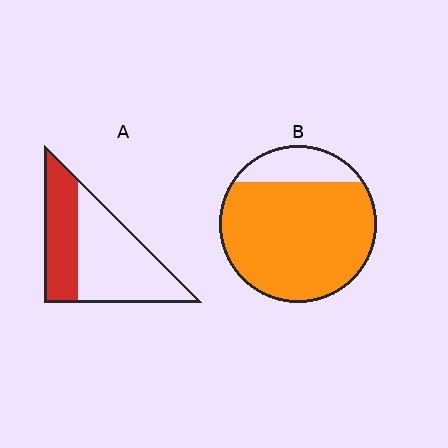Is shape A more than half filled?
No.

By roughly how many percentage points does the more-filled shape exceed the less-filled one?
By roughly 45 percentage points (B over A).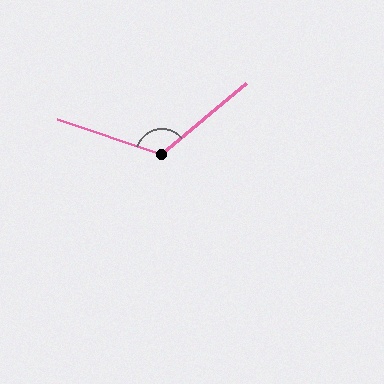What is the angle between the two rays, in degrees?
Approximately 121 degrees.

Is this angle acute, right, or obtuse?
It is obtuse.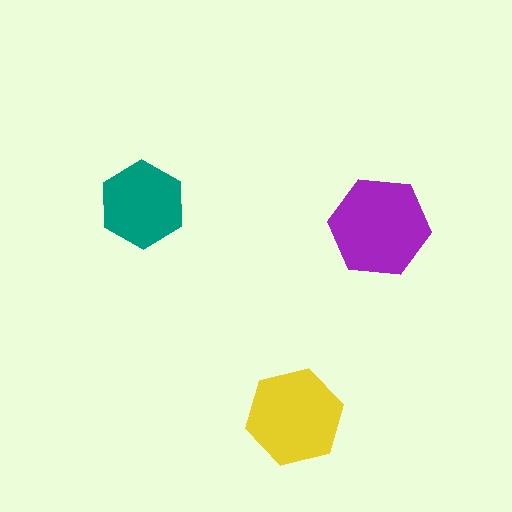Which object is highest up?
The teal hexagon is topmost.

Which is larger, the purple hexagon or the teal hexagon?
The purple one.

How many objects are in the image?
There are 3 objects in the image.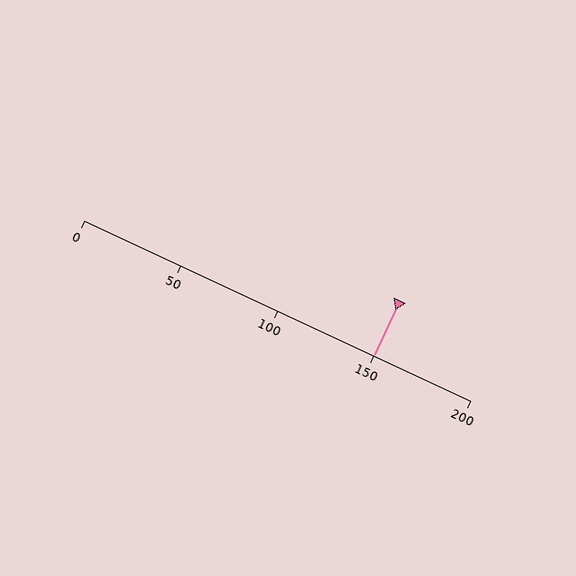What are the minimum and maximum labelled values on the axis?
The axis runs from 0 to 200.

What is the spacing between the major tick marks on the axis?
The major ticks are spaced 50 apart.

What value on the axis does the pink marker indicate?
The marker indicates approximately 150.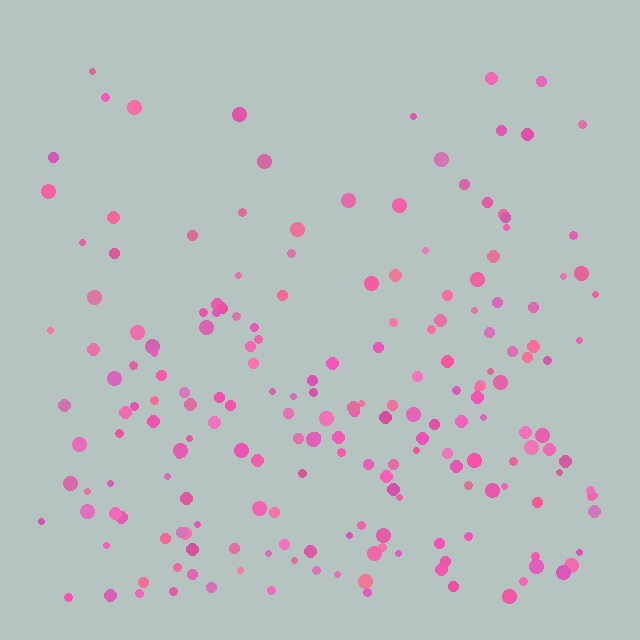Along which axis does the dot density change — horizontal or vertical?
Vertical.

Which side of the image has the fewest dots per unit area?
The top.